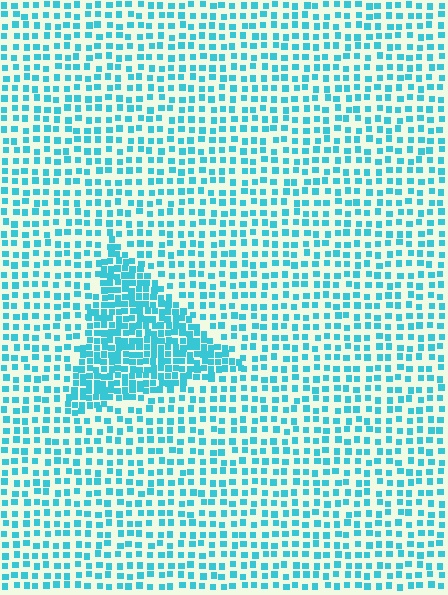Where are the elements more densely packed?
The elements are more densely packed inside the triangle boundary.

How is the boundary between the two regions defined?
The boundary is defined by a change in element density (approximately 2.1x ratio). All elements are the same color, size, and shape.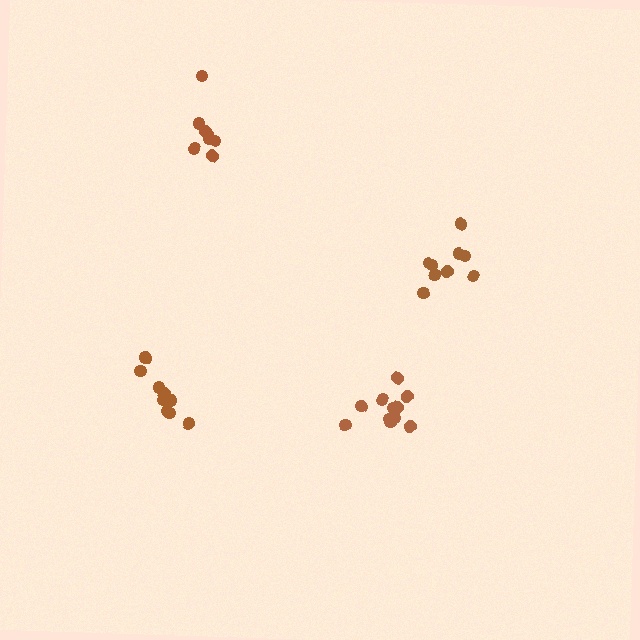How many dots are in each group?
Group 1: 8 dots, Group 2: 11 dots, Group 3: 9 dots, Group 4: 10 dots (38 total).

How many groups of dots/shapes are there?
There are 4 groups.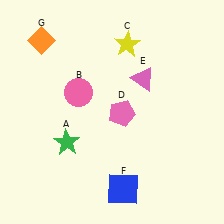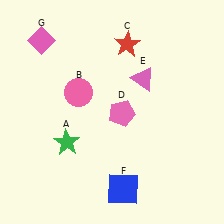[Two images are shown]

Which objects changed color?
C changed from yellow to red. G changed from orange to pink.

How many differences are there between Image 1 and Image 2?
There are 2 differences between the two images.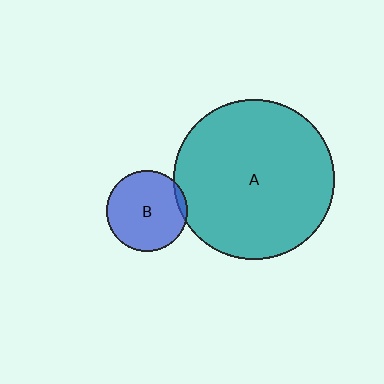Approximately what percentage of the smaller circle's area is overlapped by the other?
Approximately 5%.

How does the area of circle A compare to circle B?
Approximately 3.9 times.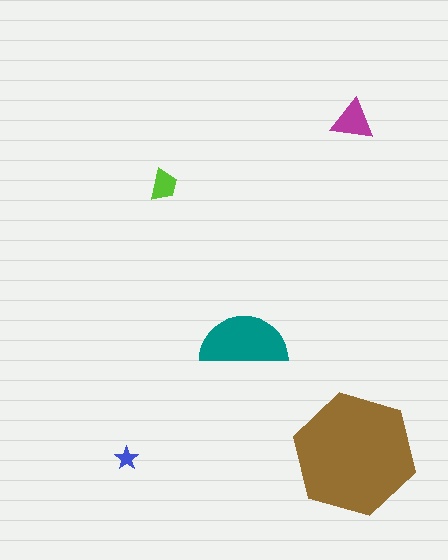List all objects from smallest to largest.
The blue star, the lime trapezoid, the magenta triangle, the teal semicircle, the brown hexagon.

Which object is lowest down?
The blue star is bottommost.